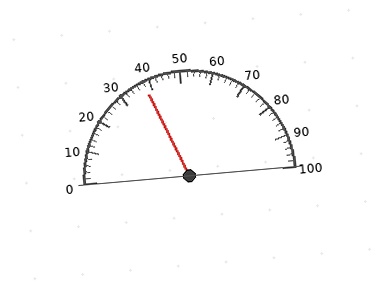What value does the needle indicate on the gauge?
The needle indicates approximately 38.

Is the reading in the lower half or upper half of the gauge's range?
The reading is in the lower half of the range (0 to 100).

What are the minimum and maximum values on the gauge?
The gauge ranges from 0 to 100.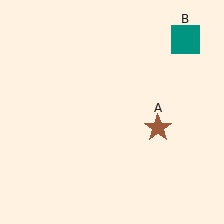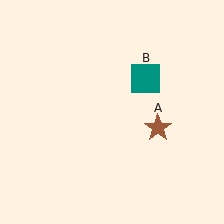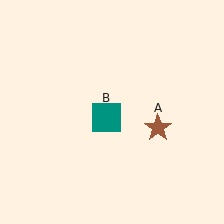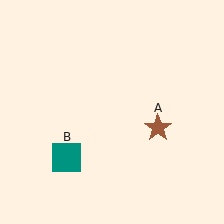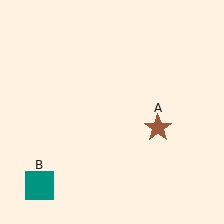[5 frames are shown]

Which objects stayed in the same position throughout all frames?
Brown star (object A) remained stationary.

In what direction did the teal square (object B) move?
The teal square (object B) moved down and to the left.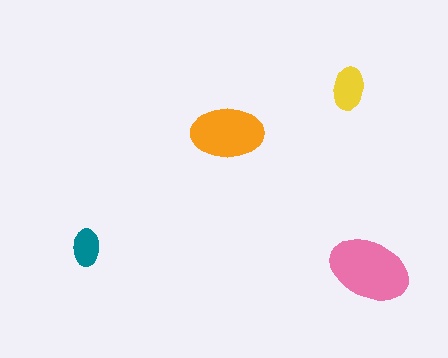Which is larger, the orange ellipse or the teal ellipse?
The orange one.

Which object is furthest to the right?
The pink ellipse is rightmost.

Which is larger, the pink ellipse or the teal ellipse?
The pink one.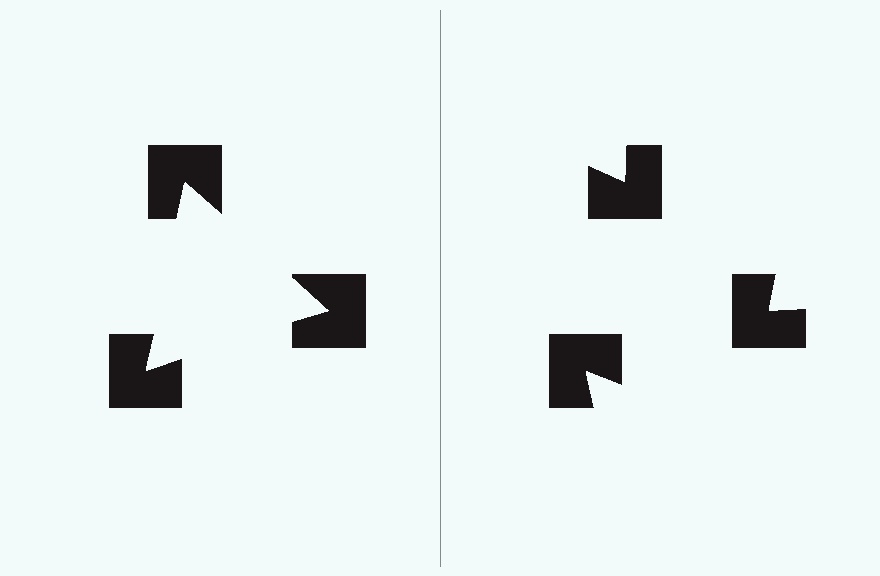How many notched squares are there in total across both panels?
6 — 3 on each side.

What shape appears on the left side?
An illusory triangle.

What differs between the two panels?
The notched squares are positioned identically on both sides; only the wedge orientations differ. On the left they align to a triangle; on the right they are misaligned.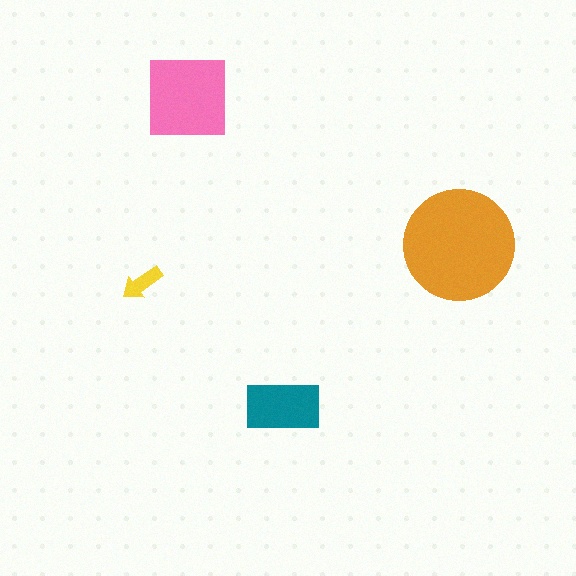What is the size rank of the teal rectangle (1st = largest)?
3rd.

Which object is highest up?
The pink square is topmost.